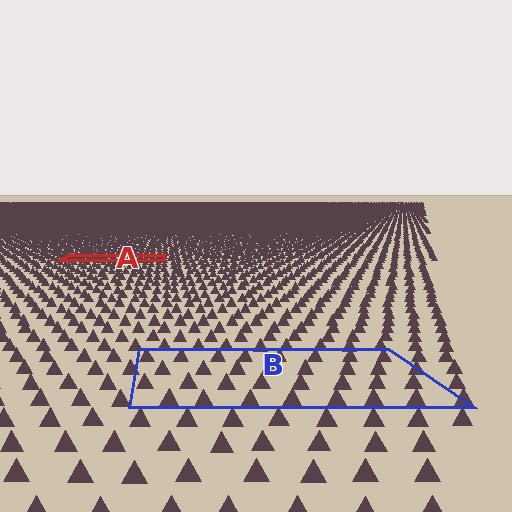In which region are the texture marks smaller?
The texture marks are smaller in region A, because it is farther away.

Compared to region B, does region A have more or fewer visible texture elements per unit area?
Region A has more texture elements per unit area — they are packed more densely because it is farther away.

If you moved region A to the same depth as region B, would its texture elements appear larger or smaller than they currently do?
They would appear larger. At a closer depth, the same texture elements are projected at a bigger on-screen size.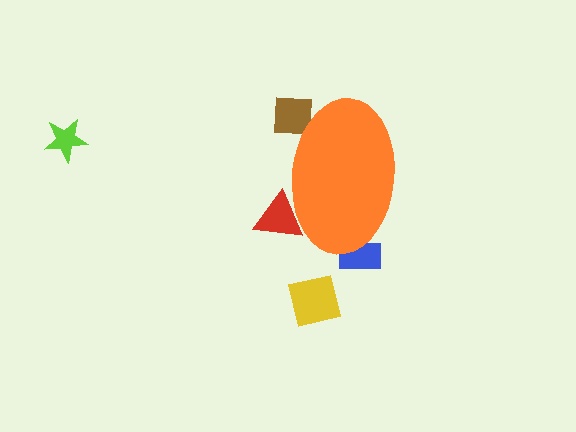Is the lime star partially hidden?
No, the lime star is fully visible.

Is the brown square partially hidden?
Yes, the brown square is partially hidden behind the orange ellipse.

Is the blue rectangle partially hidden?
Yes, the blue rectangle is partially hidden behind the orange ellipse.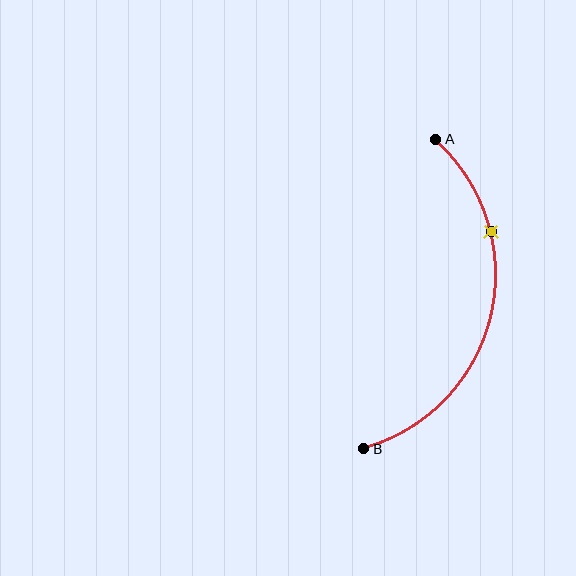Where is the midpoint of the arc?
The arc midpoint is the point on the curve farthest from the straight line joining A and B. It sits to the right of that line.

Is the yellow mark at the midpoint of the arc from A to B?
No. The yellow mark lies on the arc but is closer to endpoint A. The arc midpoint would be at the point on the curve equidistant along the arc from both A and B.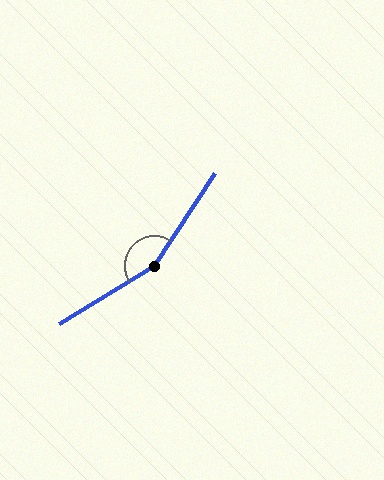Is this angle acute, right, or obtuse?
It is obtuse.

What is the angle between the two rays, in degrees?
Approximately 156 degrees.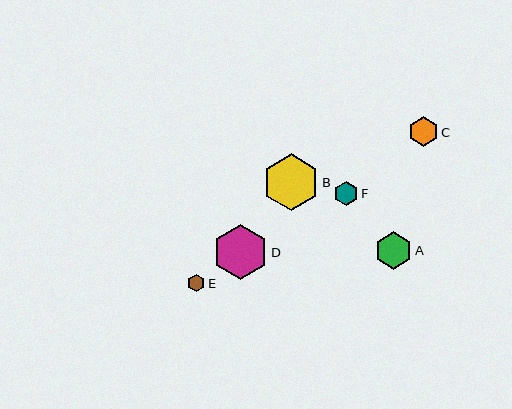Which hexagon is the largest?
Hexagon B is the largest with a size of approximately 57 pixels.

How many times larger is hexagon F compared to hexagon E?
Hexagon F is approximately 1.4 times the size of hexagon E.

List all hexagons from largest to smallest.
From largest to smallest: B, D, A, C, F, E.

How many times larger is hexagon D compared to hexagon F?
Hexagon D is approximately 2.3 times the size of hexagon F.